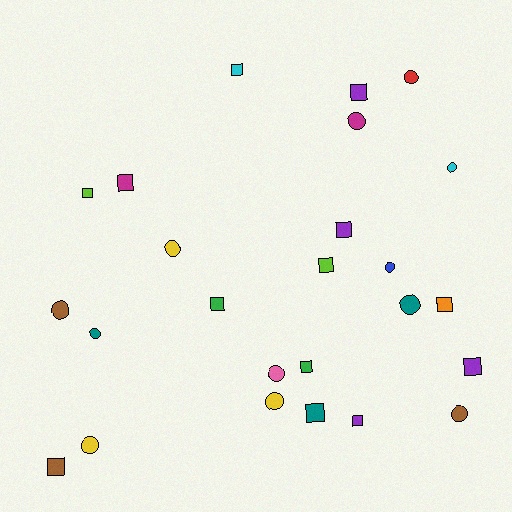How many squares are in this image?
There are 13 squares.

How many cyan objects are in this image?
There are 2 cyan objects.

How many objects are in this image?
There are 25 objects.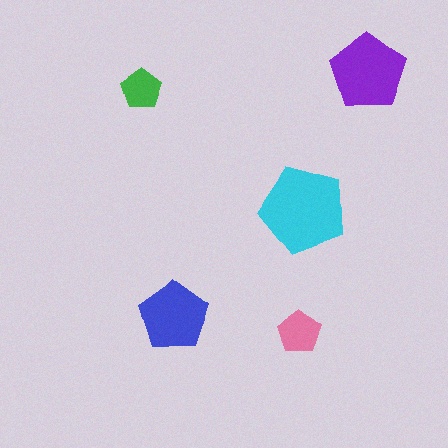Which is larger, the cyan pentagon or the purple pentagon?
The cyan one.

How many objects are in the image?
There are 5 objects in the image.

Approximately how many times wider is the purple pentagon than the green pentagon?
About 2 times wider.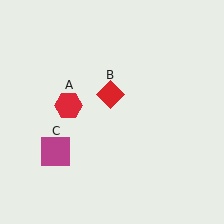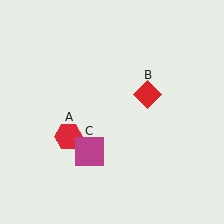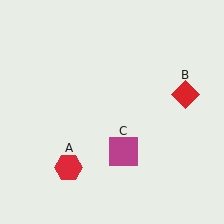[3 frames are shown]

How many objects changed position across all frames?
3 objects changed position: red hexagon (object A), red diamond (object B), magenta square (object C).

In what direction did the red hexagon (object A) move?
The red hexagon (object A) moved down.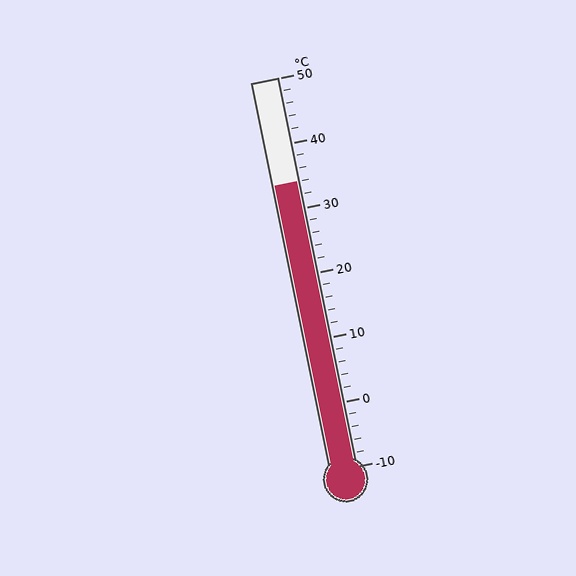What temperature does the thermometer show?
The thermometer shows approximately 34°C.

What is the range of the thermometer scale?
The thermometer scale ranges from -10°C to 50°C.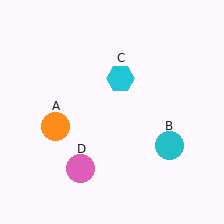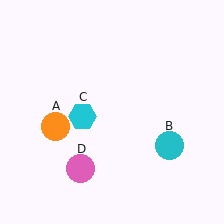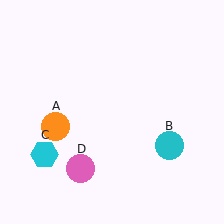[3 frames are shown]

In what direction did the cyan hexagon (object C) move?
The cyan hexagon (object C) moved down and to the left.